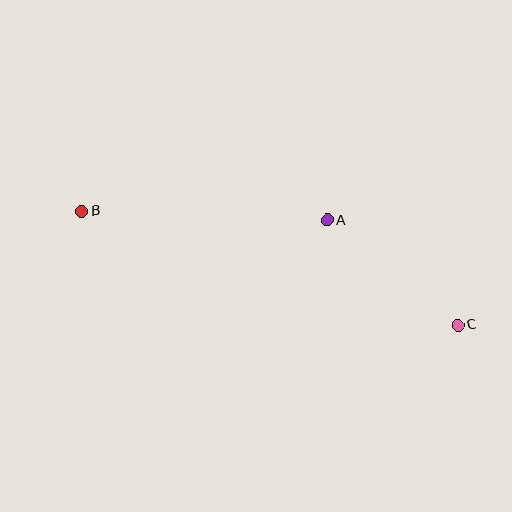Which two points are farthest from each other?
Points B and C are farthest from each other.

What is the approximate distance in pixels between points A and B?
The distance between A and B is approximately 246 pixels.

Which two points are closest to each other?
Points A and C are closest to each other.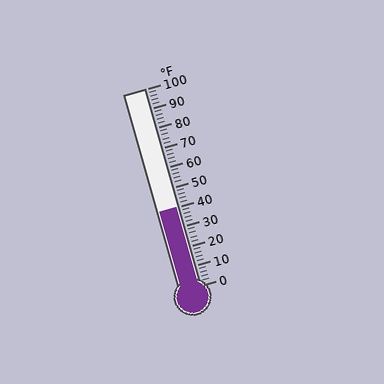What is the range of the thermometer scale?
The thermometer scale ranges from 0°F to 100°F.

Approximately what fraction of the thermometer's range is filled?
The thermometer is filled to approximately 40% of its range.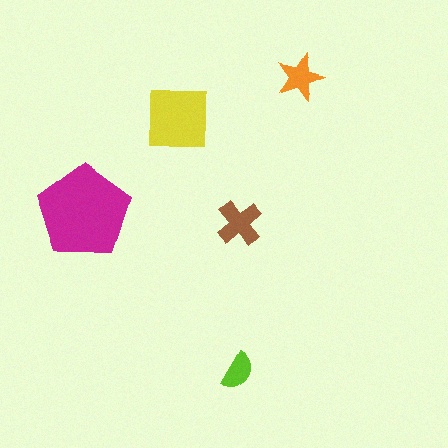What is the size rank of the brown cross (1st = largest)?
3rd.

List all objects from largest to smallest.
The magenta pentagon, the yellow square, the brown cross, the orange star, the lime semicircle.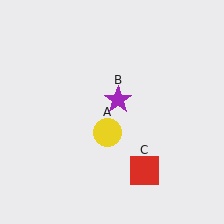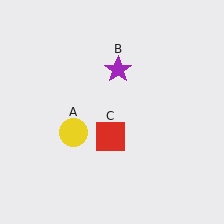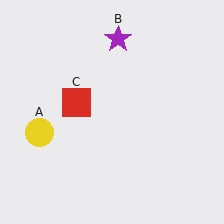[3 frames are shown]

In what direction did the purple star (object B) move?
The purple star (object B) moved up.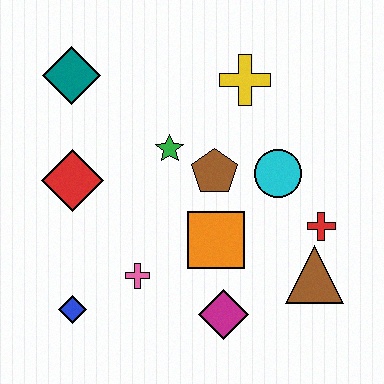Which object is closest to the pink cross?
The blue diamond is closest to the pink cross.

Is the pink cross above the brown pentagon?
No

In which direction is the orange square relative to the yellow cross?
The orange square is below the yellow cross.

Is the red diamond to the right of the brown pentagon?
No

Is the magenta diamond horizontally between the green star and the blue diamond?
No